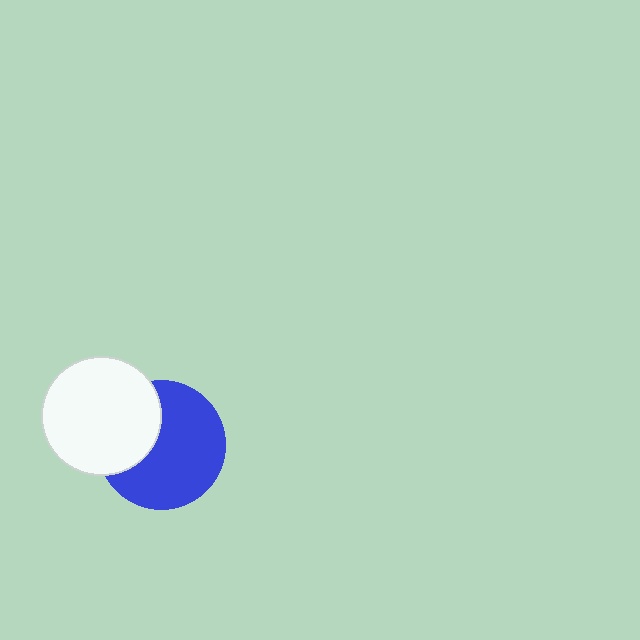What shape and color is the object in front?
The object in front is a white circle.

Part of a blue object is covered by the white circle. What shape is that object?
It is a circle.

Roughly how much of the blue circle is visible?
Most of it is visible (roughly 67%).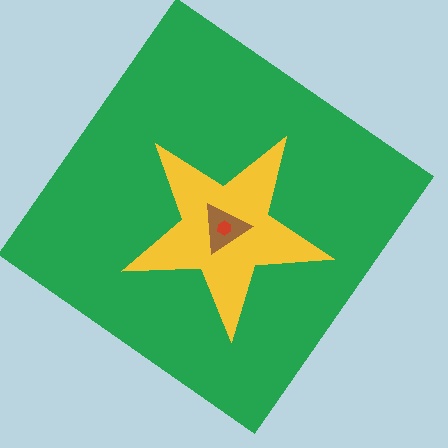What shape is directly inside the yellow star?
The brown triangle.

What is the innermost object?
The red hexagon.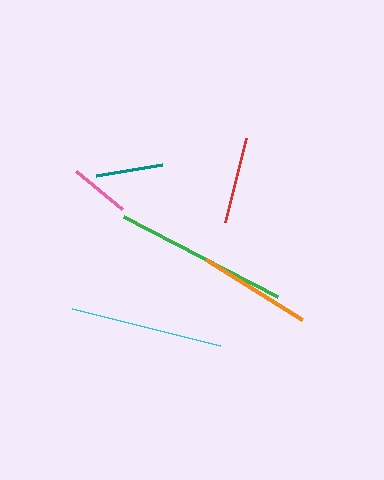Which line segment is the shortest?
The pink line is the shortest at approximately 60 pixels.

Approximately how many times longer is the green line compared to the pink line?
The green line is approximately 2.9 times the length of the pink line.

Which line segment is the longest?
The green line is the longest at approximately 174 pixels.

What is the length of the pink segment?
The pink segment is approximately 60 pixels long.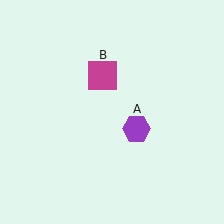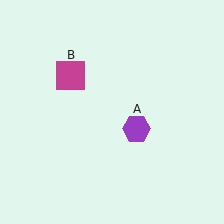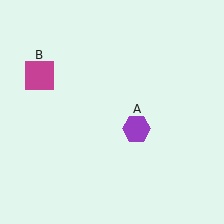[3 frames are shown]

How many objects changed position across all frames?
1 object changed position: magenta square (object B).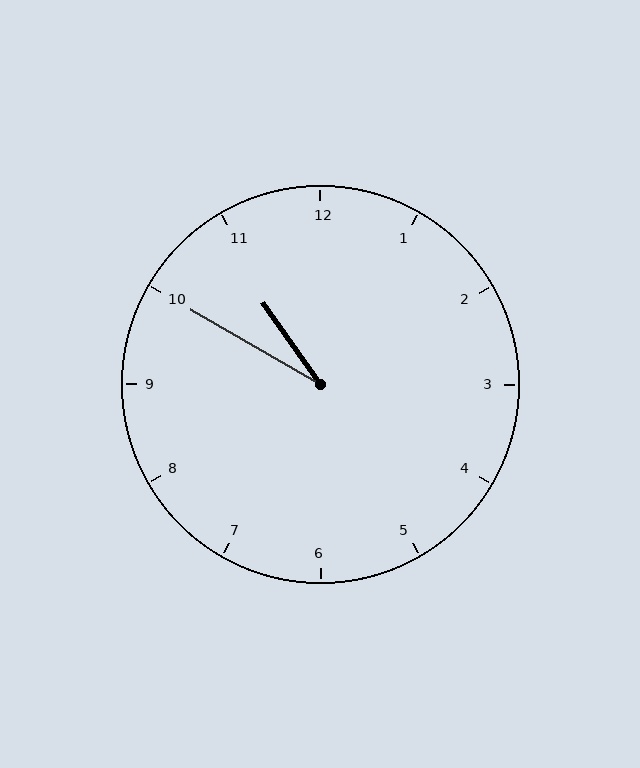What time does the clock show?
10:50.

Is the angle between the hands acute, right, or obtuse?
It is acute.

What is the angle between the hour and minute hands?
Approximately 25 degrees.